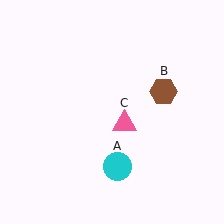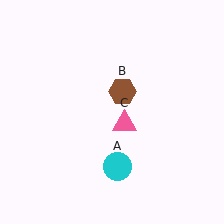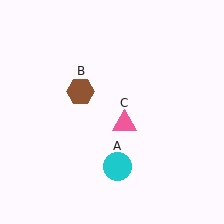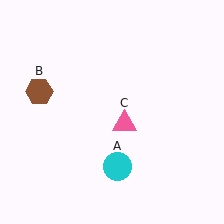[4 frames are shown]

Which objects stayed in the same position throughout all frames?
Cyan circle (object A) and pink triangle (object C) remained stationary.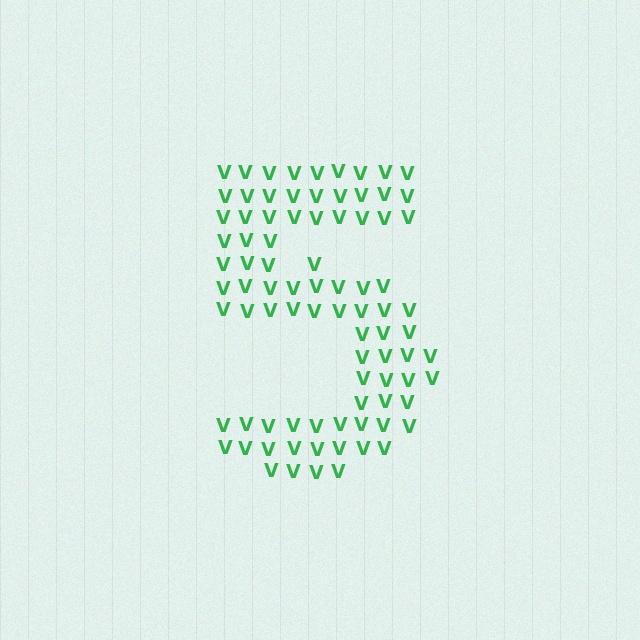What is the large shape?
The large shape is the digit 5.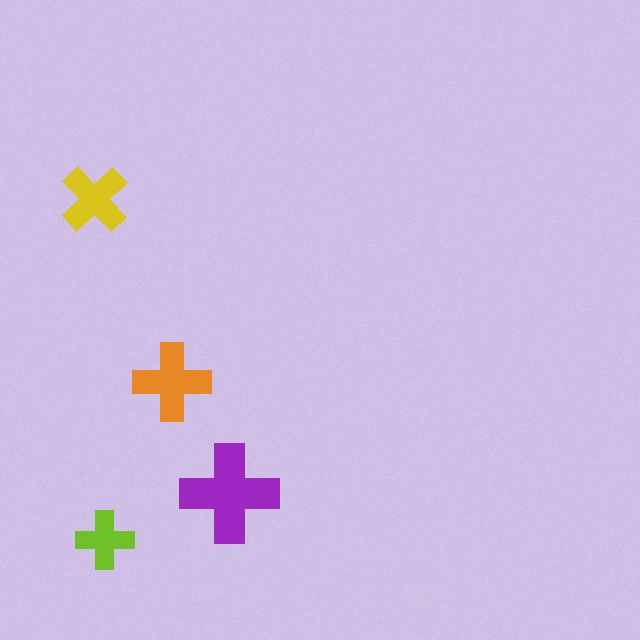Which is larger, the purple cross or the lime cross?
The purple one.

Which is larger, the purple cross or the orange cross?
The purple one.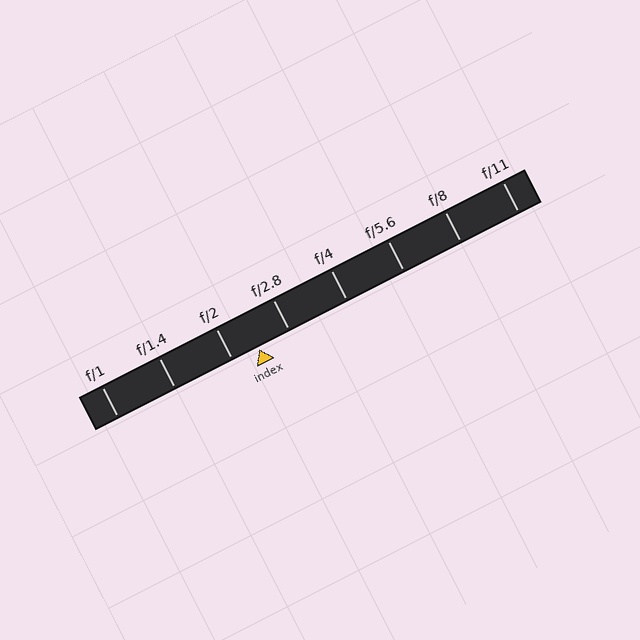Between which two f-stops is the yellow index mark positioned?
The index mark is between f/2 and f/2.8.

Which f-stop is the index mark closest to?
The index mark is closest to f/2.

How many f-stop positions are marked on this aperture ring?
There are 8 f-stop positions marked.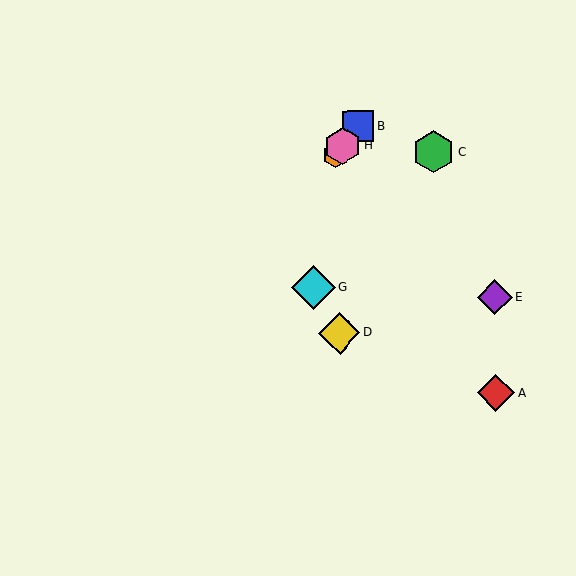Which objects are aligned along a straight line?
Objects B, F, H are aligned along a straight line.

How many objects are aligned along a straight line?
3 objects (B, F, H) are aligned along a straight line.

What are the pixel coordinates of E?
Object E is at (495, 298).